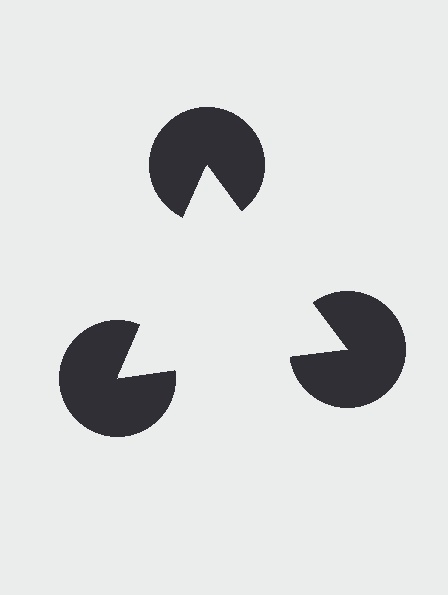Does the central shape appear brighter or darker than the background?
It typically appears slightly brighter than the background, even though no actual brightness change is drawn.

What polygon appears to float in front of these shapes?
An illusory triangle — its edges are inferred from the aligned wedge cuts in the pac-man discs, not physically drawn.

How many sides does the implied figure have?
3 sides.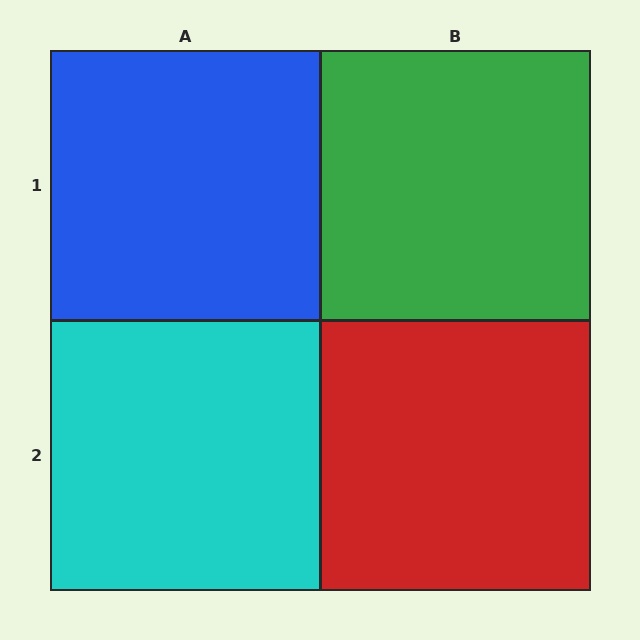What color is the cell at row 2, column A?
Cyan.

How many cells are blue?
1 cell is blue.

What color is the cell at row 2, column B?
Red.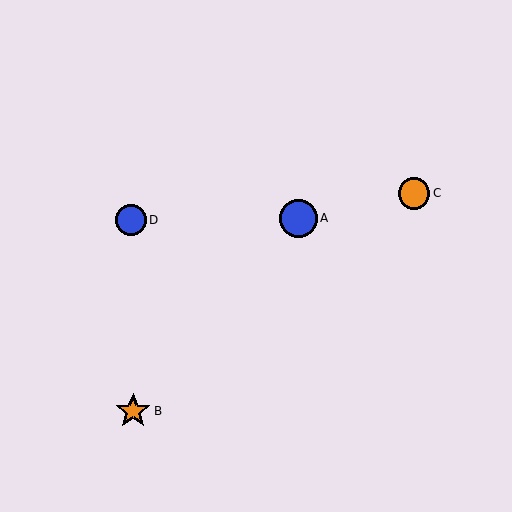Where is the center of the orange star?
The center of the orange star is at (133, 411).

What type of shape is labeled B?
Shape B is an orange star.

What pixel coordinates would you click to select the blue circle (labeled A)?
Click at (298, 218) to select the blue circle A.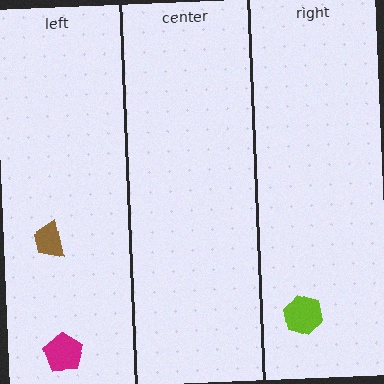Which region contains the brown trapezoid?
The left region.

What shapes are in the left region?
The brown trapezoid, the magenta pentagon.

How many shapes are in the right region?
1.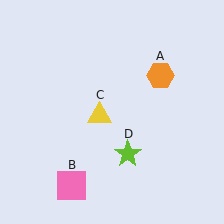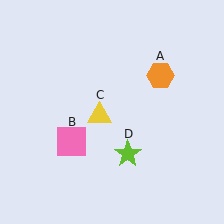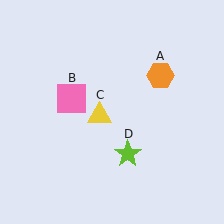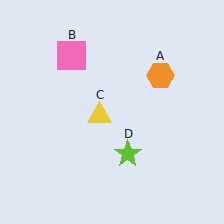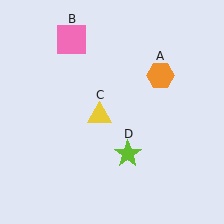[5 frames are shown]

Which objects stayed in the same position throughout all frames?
Orange hexagon (object A) and yellow triangle (object C) and lime star (object D) remained stationary.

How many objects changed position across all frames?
1 object changed position: pink square (object B).